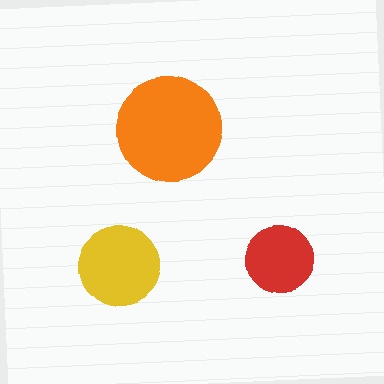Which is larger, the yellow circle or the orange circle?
The orange one.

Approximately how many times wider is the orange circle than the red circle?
About 1.5 times wider.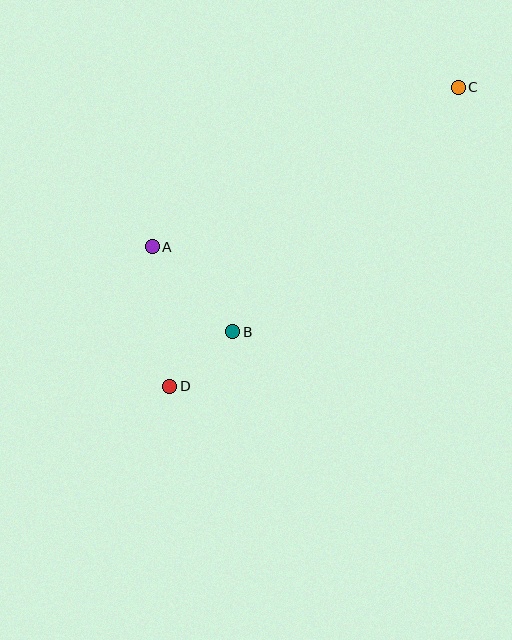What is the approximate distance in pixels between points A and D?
The distance between A and D is approximately 141 pixels.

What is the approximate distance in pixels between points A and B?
The distance between A and B is approximately 117 pixels.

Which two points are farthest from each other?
Points C and D are farthest from each other.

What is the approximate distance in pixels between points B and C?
The distance between B and C is approximately 333 pixels.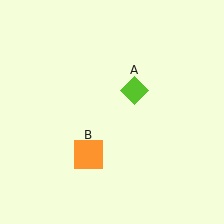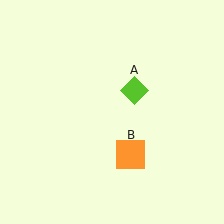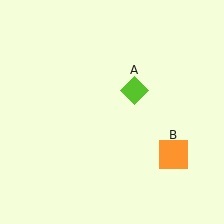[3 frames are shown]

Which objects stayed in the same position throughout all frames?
Lime diamond (object A) remained stationary.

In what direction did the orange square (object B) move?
The orange square (object B) moved right.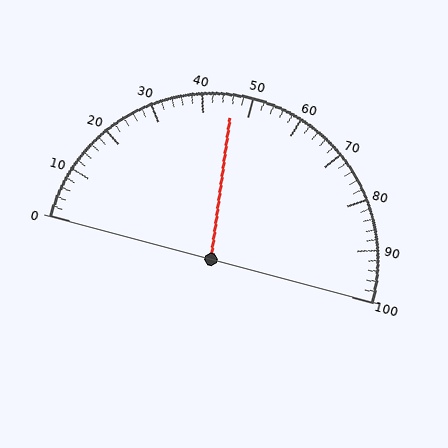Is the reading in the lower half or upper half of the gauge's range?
The reading is in the lower half of the range (0 to 100).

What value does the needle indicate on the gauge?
The needle indicates approximately 46.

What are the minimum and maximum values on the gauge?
The gauge ranges from 0 to 100.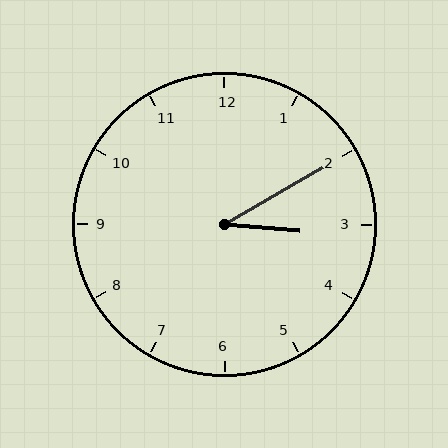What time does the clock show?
3:10.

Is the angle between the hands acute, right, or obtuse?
It is acute.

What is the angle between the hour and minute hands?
Approximately 35 degrees.